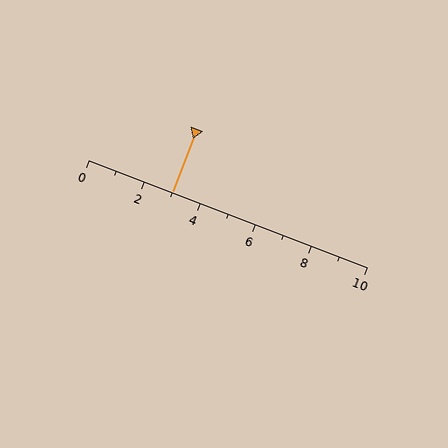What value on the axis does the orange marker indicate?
The marker indicates approximately 3.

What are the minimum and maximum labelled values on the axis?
The axis runs from 0 to 10.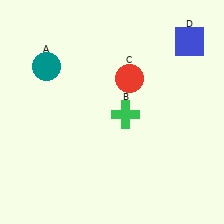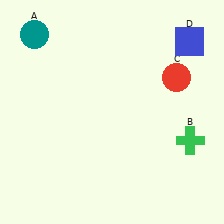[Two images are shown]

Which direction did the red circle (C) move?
The red circle (C) moved right.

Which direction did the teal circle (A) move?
The teal circle (A) moved up.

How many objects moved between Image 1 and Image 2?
3 objects moved between the two images.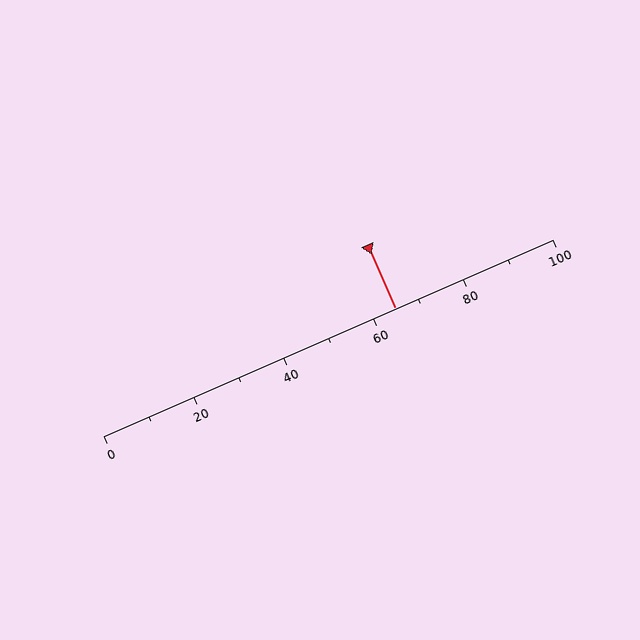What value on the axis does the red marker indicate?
The marker indicates approximately 65.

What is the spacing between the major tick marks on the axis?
The major ticks are spaced 20 apart.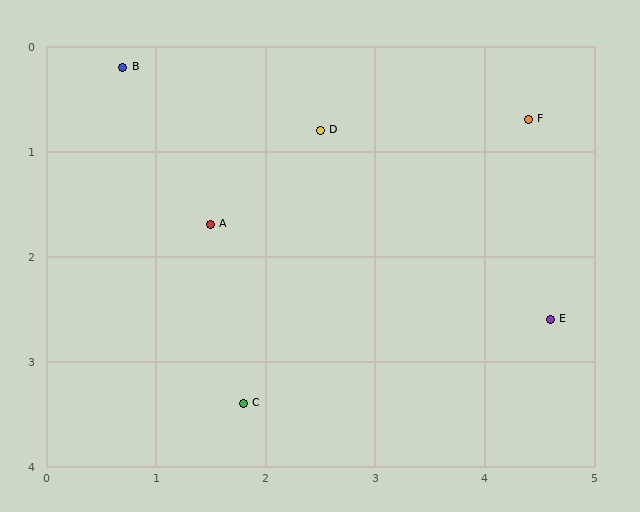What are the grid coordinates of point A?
Point A is at approximately (1.5, 1.7).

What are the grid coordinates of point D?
Point D is at approximately (2.5, 0.8).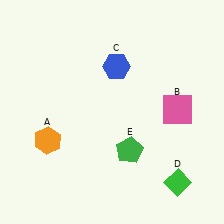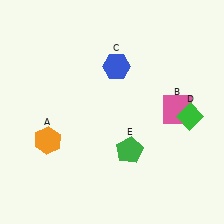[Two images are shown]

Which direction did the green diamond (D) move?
The green diamond (D) moved up.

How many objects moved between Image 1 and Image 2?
1 object moved between the two images.